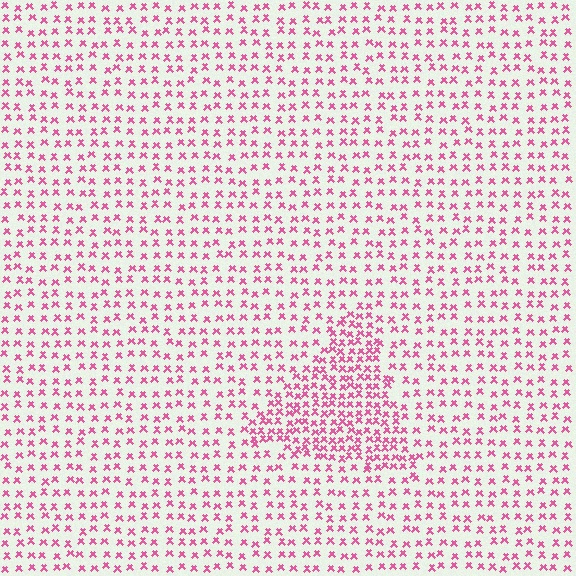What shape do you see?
I see a triangle.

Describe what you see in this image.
The image contains small pink elements arranged at two different densities. A triangle-shaped region is visible where the elements are more densely packed than the surrounding area.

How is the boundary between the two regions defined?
The boundary is defined by a change in element density (approximately 2.0x ratio). All elements are the same color, size, and shape.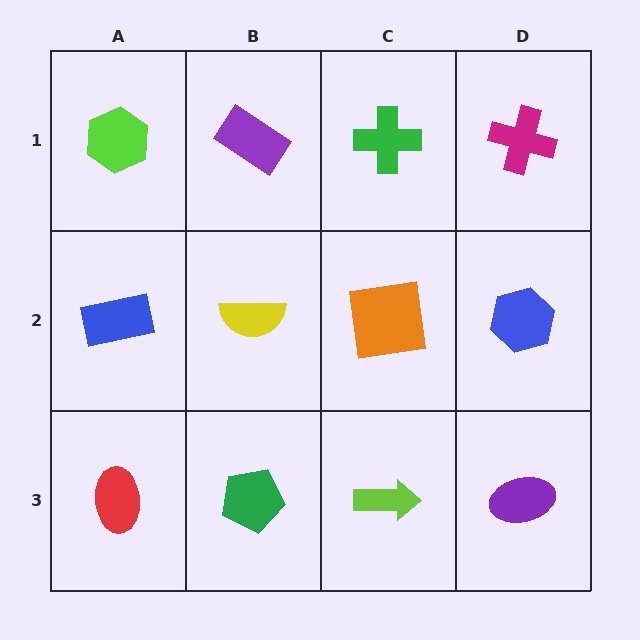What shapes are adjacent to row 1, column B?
A yellow semicircle (row 2, column B), a lime hexagon (row 1, column A), a green cross (row 1, column C).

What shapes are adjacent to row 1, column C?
An orange square (row 2, column C), a purple rectangle (row 1, column B), a magenta cross (row 1, column D).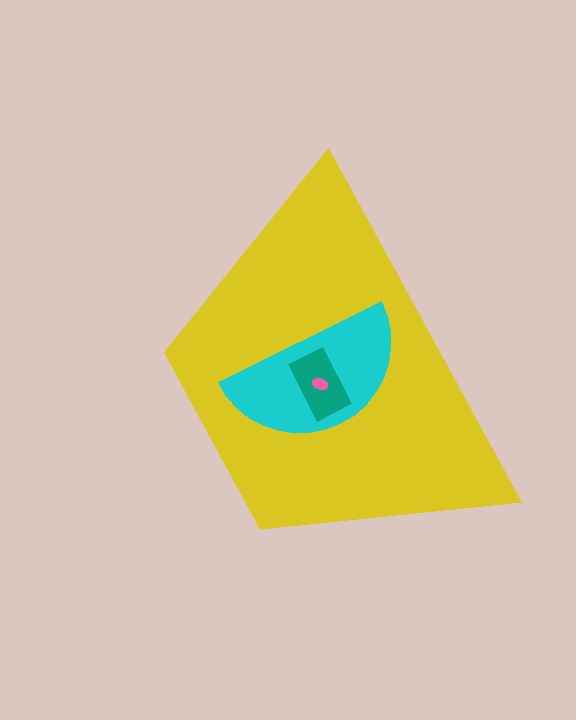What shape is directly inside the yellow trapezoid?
The cyan semicircle.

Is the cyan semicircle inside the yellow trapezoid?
Yes.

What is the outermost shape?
The yellow trapezoid.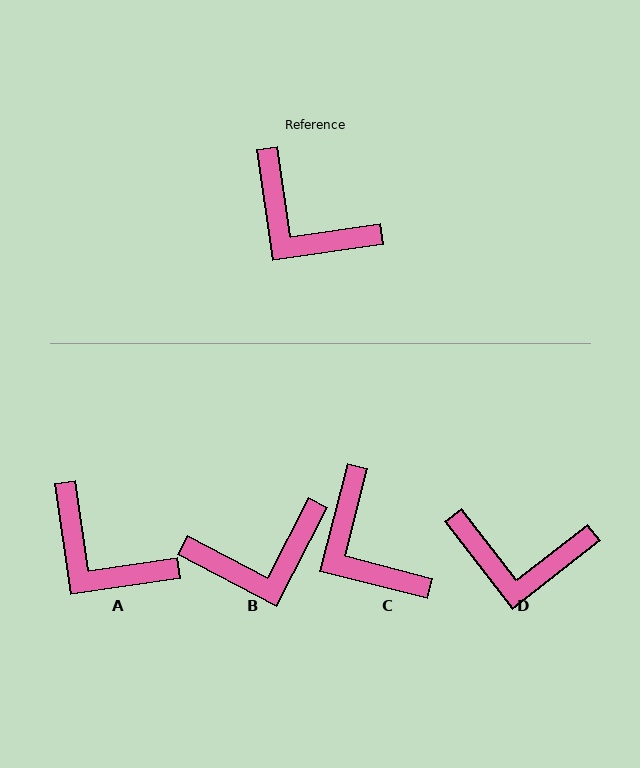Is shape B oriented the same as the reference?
No, it is off by about 54 degrees.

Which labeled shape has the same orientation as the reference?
A.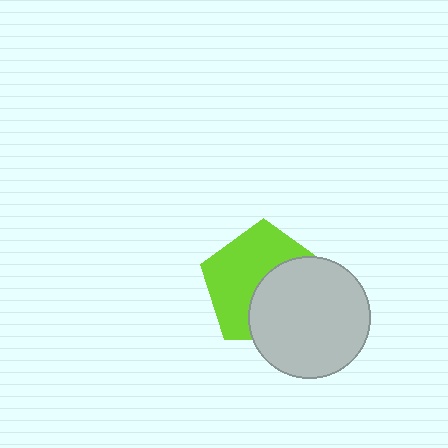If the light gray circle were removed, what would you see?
You would see the complete lime pentagon.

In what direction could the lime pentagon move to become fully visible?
The lime pentagon could move toward the upper-left. That would shift it out from behind the light gray circle entirely.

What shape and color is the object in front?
The object in front is a light gray circle.